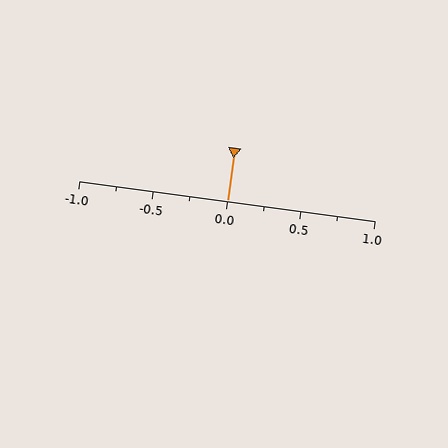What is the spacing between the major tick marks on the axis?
The major ticks are spaced 0.5 apart.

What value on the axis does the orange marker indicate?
The marker indicates approximately 0.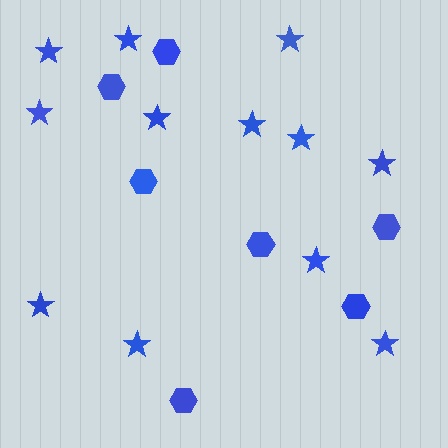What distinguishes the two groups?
There are 2 groups: one group of hexagons (7) and one group of stars (12).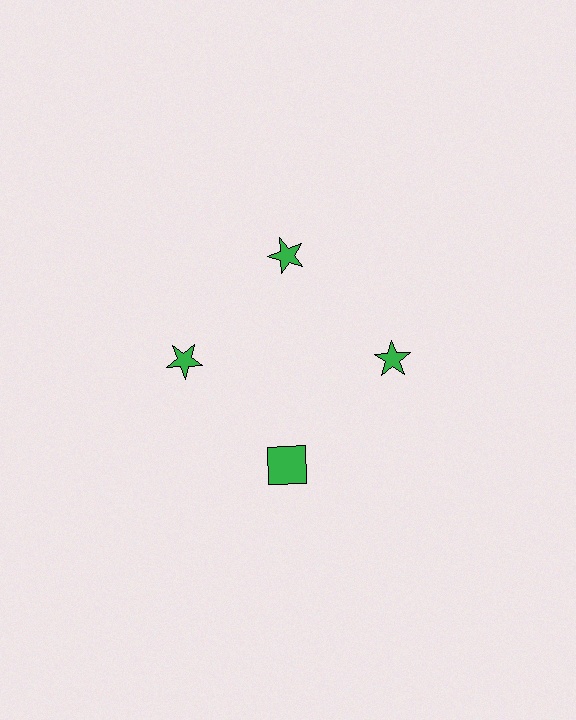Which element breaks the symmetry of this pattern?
The green square at roughly the 6 o'clock position breaks the symmetry. All other shapes are green stars.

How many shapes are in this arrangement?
There are 4 shapes arranged in a ring pattern.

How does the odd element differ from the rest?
It has a different shape: square instead of star.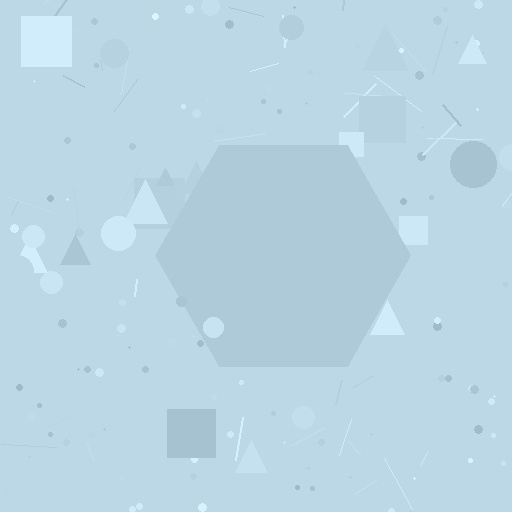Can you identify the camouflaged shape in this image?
The camouflaged shape is a hexagon.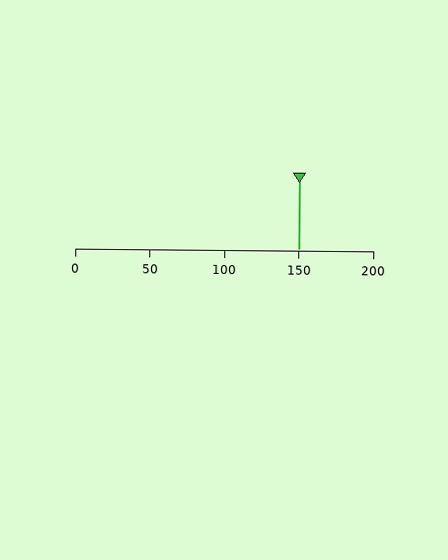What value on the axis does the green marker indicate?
The marker indicates approximately 150.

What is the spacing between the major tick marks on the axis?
The major ticks are spaced 50 apart.